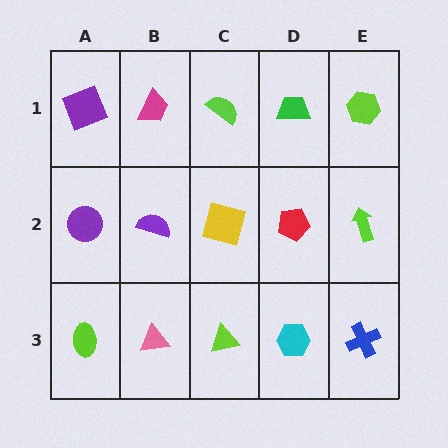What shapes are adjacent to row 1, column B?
A purple semicircle (row 2, column B), a purple square (row 1, column A), a lime semicircle (row 1, column C).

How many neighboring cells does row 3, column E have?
2.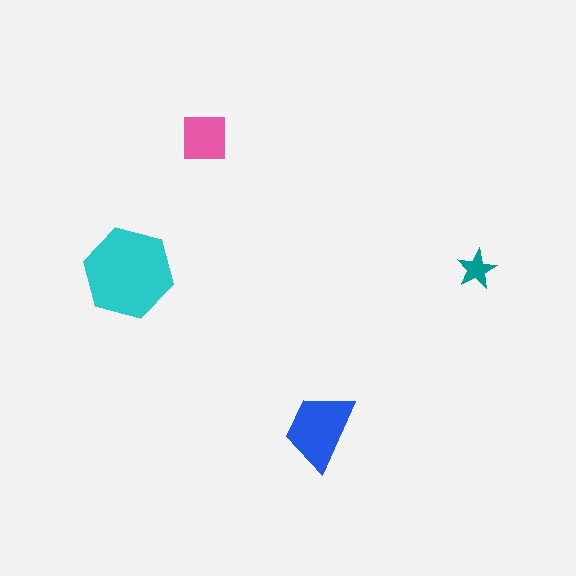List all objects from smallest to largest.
The teal star, the pink square, the blue trapezoid, the cyan hexagon.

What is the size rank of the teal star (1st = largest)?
4th.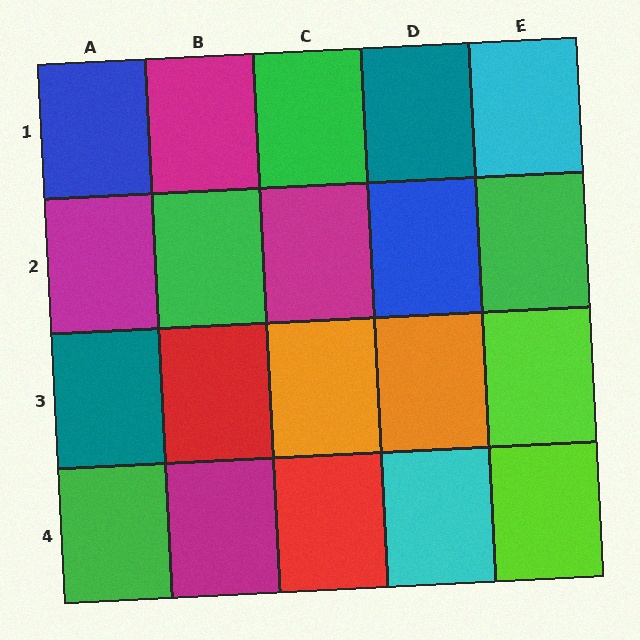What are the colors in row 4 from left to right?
Green, magenta, red, cyan, lime.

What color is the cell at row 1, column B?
Magenta.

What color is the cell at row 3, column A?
Teal.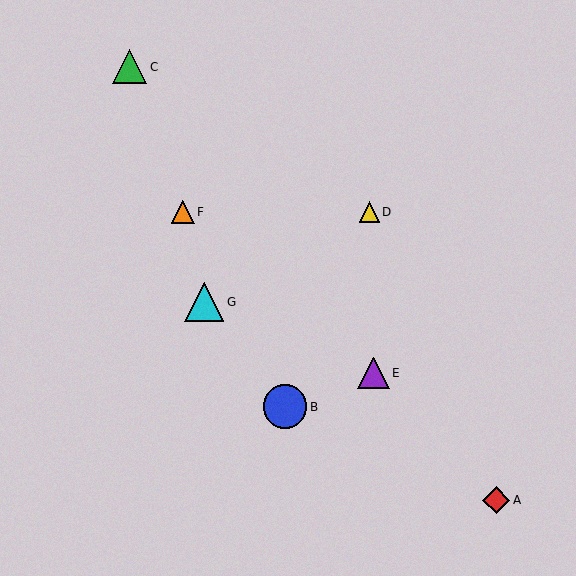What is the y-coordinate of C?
Object C is at y≈67.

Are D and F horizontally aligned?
Yes, both are at y≈212.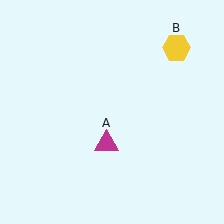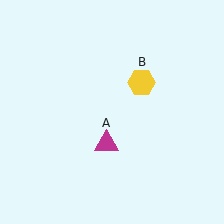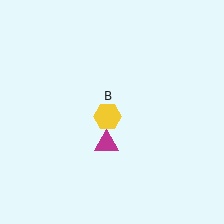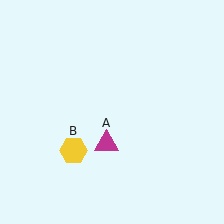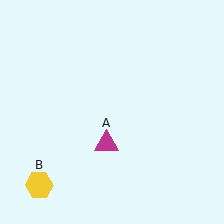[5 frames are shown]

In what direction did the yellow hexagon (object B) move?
The yellow hexagon (object B) moved down and to the left.